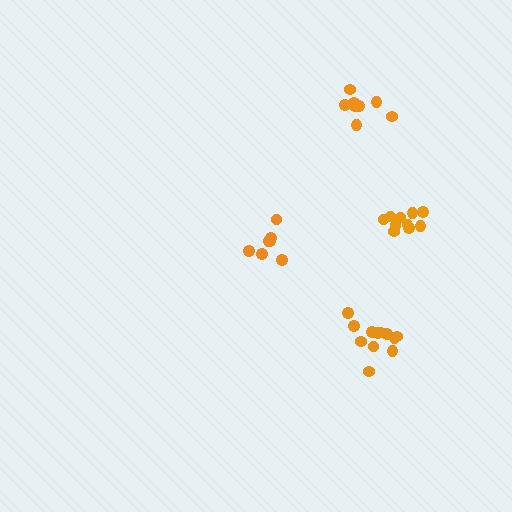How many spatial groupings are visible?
There are 4 spatial groupings.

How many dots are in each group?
Group 1: 7 dots, Group 2: 12 dots, Group 3: 8 dots, Group 4: 10 dots (37 total).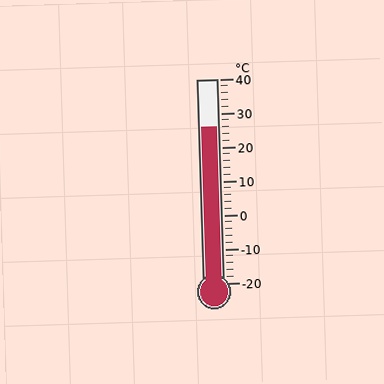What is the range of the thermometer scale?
The thermometer scale ranges from -20°C to 40°C.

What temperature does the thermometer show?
The thermometer shows approximately 26°C.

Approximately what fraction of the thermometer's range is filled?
The thermometer is filled to approximately 75% of its range.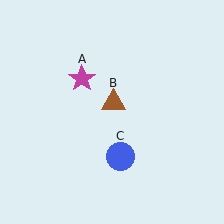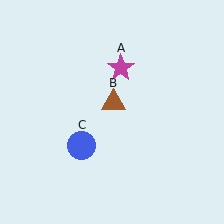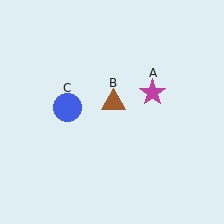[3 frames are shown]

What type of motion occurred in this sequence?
The magenta star (object A), blue circle (object C) rotated clockwise around the center of the scene.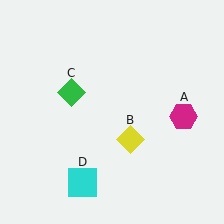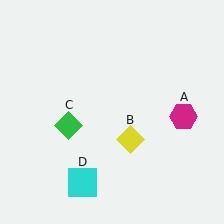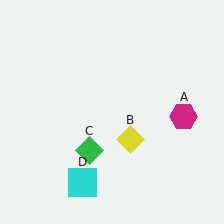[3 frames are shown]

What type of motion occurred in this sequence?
The green diamond (object C) rotated counterclockwise around the center of the scene.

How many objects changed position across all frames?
1 object changed position: green diamond (object C).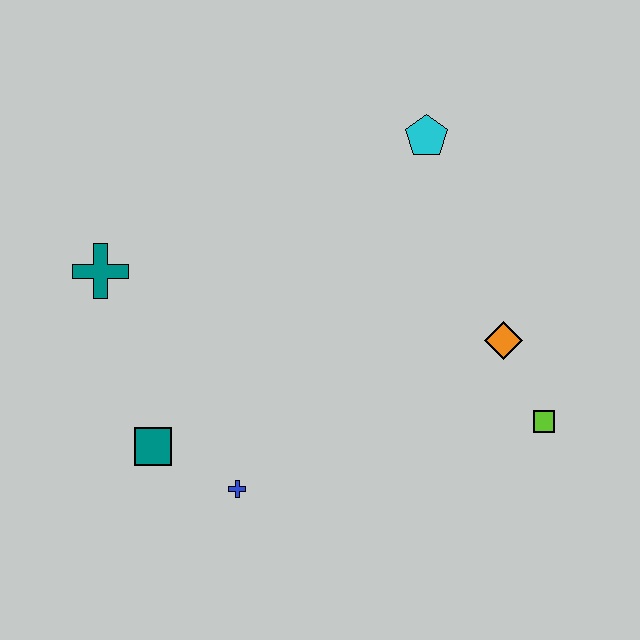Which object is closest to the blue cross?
The teal square is closest to the blue cross.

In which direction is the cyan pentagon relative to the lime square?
The cyan pentagon is above the lime square.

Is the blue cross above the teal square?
No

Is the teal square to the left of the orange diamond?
Yes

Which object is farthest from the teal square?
The cyan pentagon is farthest from the teal square.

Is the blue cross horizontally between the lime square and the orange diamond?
No